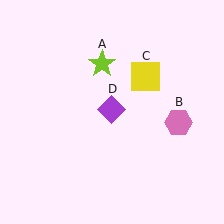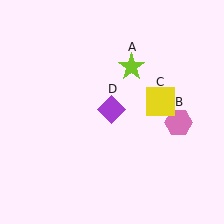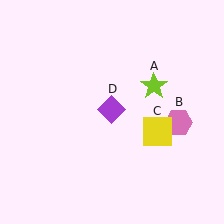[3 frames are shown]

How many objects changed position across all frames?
2 objects changed position: lime star (object A), yellow square (object C).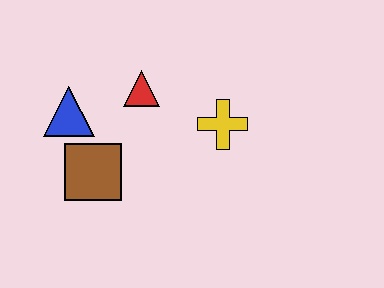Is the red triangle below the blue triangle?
No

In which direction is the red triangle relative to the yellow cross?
The red triangle is to the left of the yellow cross.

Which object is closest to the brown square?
The blue triangle is closest to the brown square.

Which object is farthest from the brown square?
The yellow cross is farthest from the brown square.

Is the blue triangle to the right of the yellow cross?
No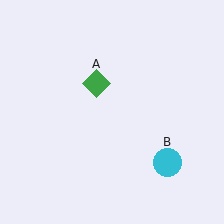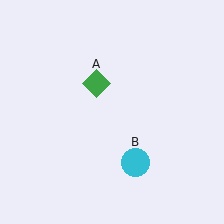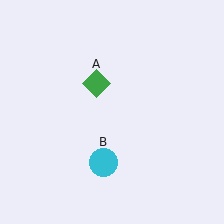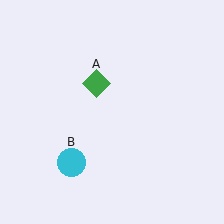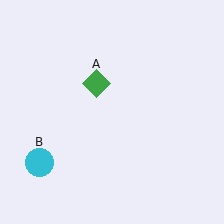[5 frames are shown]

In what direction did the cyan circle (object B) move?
The cyan circle (object B) moved left.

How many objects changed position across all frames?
1 object changed position: cyan circle (object B).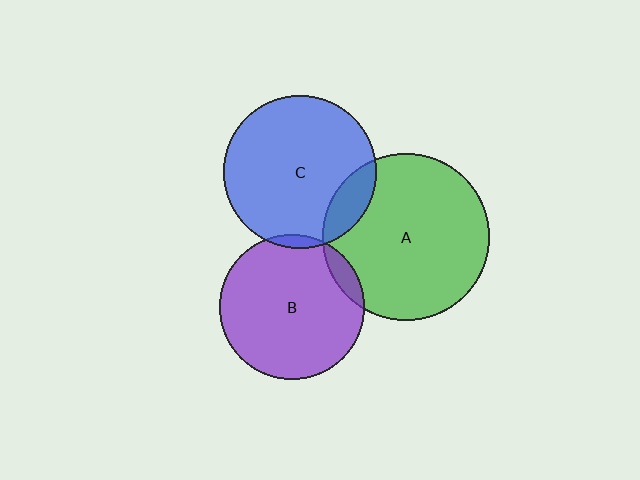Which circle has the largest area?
Circle A (green).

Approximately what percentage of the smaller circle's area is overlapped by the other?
Approximately 5%.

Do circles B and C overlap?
Yes.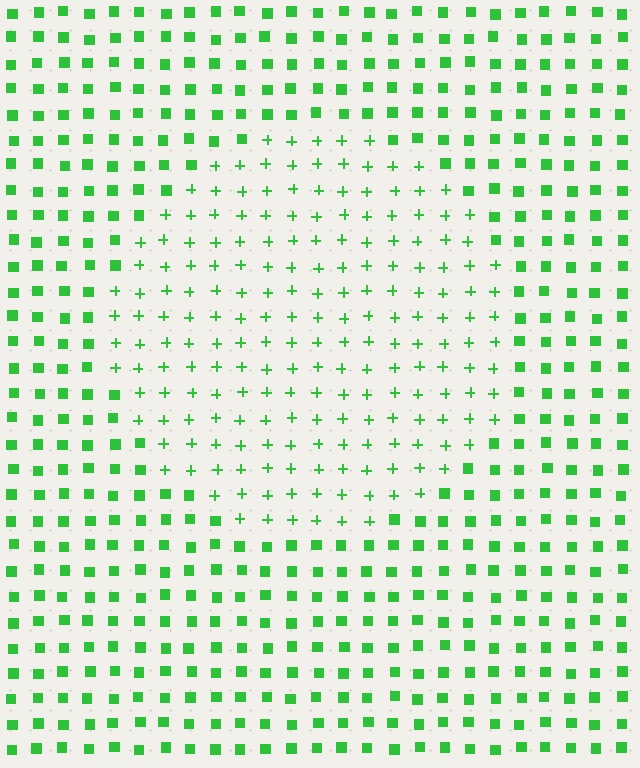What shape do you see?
I see a circle.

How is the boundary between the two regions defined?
The boundary is defined by a change in element shape: plus signs inside vs. squares outside. All elements share the same color and spacing.